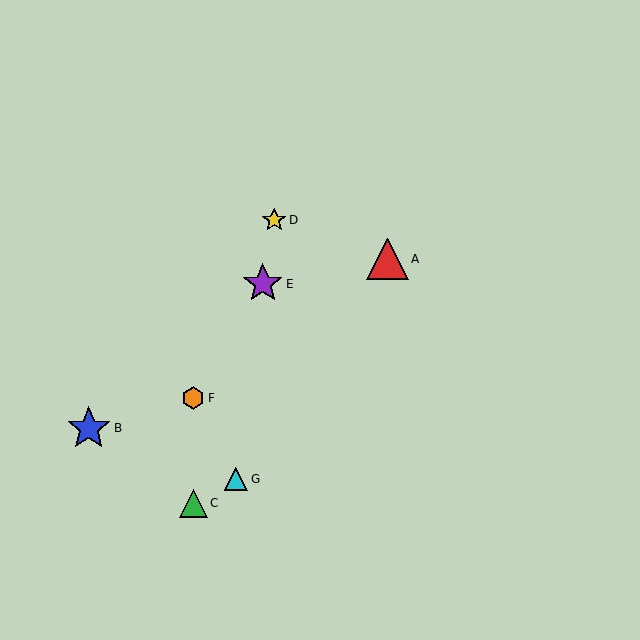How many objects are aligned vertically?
2 objects (C, F) are aligned vertically.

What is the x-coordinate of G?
Object G is at x≈236.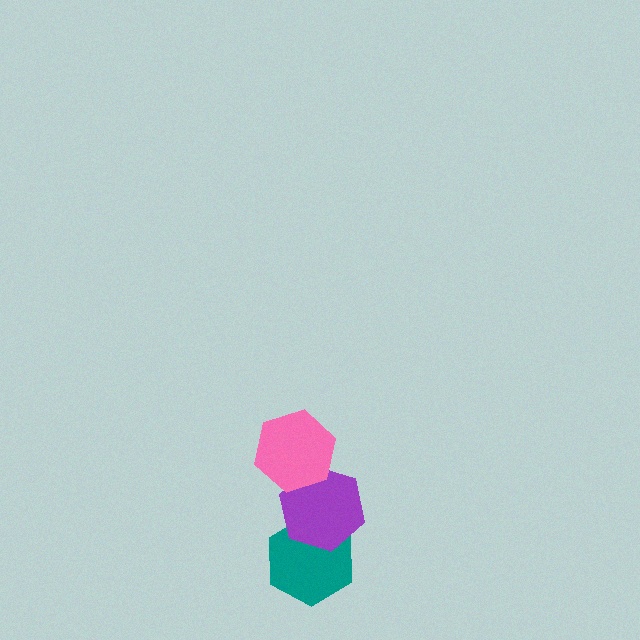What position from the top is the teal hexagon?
The teal hexagon is 3rd from the top.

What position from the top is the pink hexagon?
The pink hexagon is 1st from the top.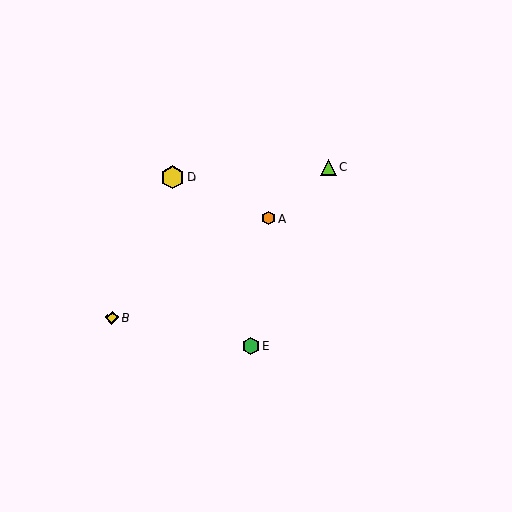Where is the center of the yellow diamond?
The center of the yellow diamond is at (112, 317).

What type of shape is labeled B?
Shape B is a yellow diamond.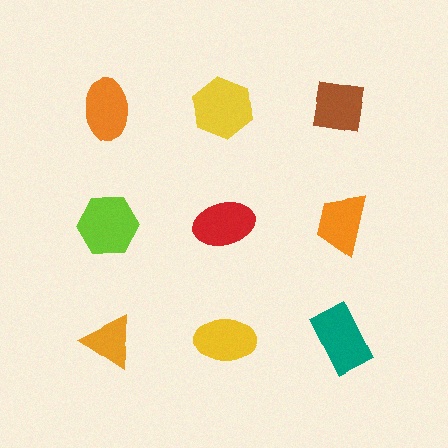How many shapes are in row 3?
3 shapes.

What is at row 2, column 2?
A red ellipse.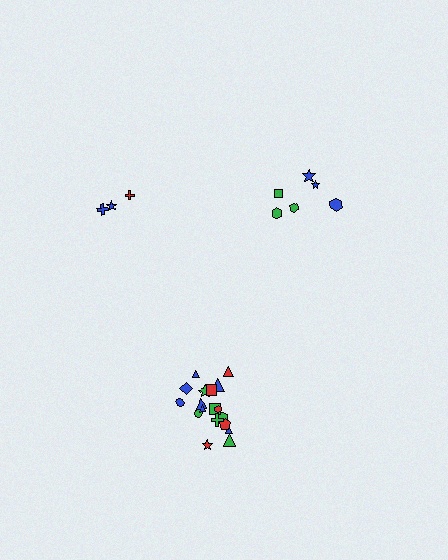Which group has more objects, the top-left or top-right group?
The top-right group.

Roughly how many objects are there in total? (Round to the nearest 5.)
Roughly 25 objects in total.